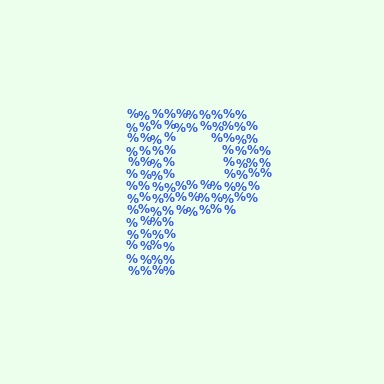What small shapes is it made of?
It is made of small percent signs.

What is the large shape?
The large shape is the letter P.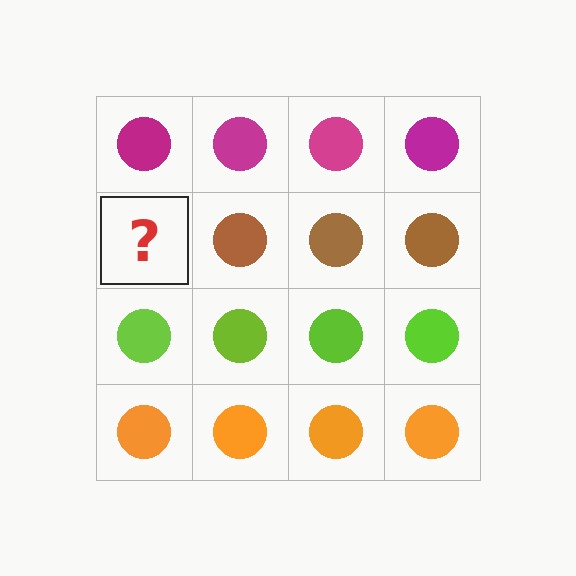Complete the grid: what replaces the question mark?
The question mark should be replaced with a brown circle.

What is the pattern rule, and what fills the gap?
The rule is that each row has a consistent color. The gap should be filled with a brown circle.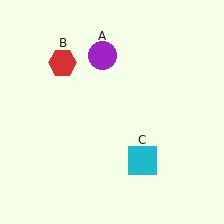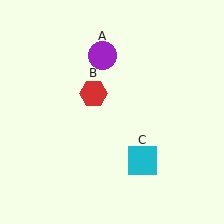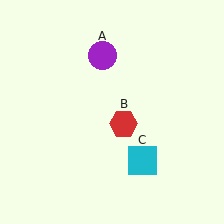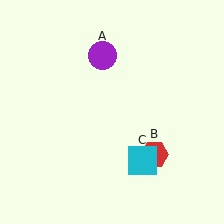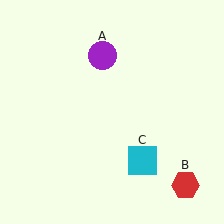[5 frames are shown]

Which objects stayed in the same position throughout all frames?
Purple circle (object A) and cyan square (object C) remained stationary.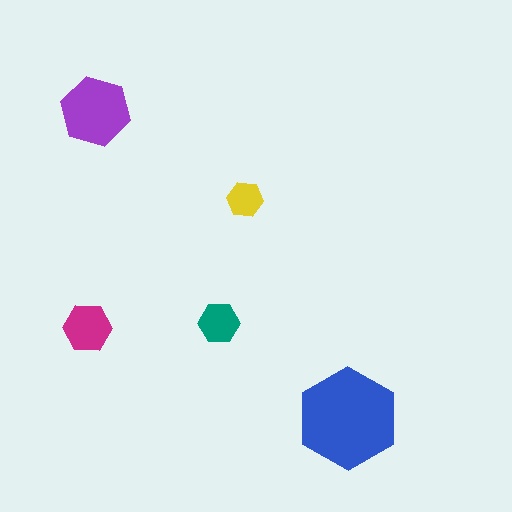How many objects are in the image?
There are 5 objects in the image.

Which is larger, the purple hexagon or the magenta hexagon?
The purple one.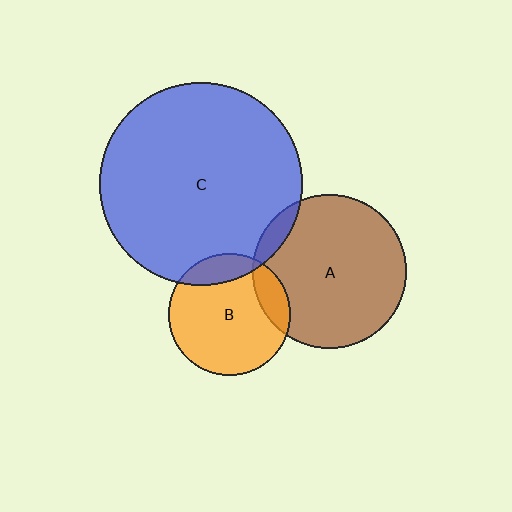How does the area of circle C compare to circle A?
Approximately 1.7 times.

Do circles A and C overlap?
Yes.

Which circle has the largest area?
Circle C (blue).